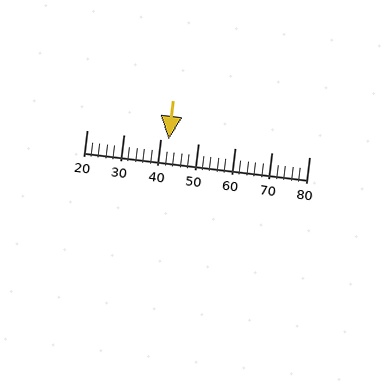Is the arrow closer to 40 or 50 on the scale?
The arrow is closer to 40.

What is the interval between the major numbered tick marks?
The major tick marks are spaced 10 units apart.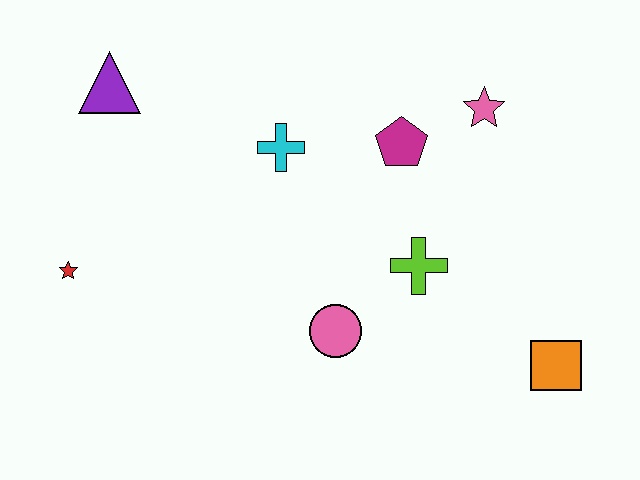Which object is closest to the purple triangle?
The cyan cross is closest to the purple triangle.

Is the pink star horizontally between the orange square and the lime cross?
Yes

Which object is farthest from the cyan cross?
The orange square is farthest from the cyan cross.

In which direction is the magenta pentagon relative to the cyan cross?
The magenta pentagon is to the right of the cyan cross.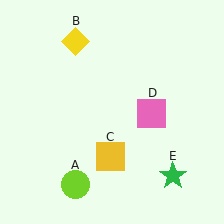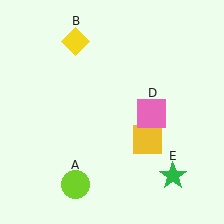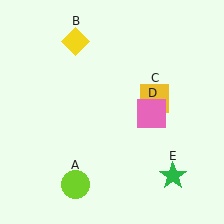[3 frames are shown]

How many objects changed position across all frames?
1 object changed position: yellow square (object C).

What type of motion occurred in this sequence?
The yellow square (object C) rotated counterclockwise around the center of the scene.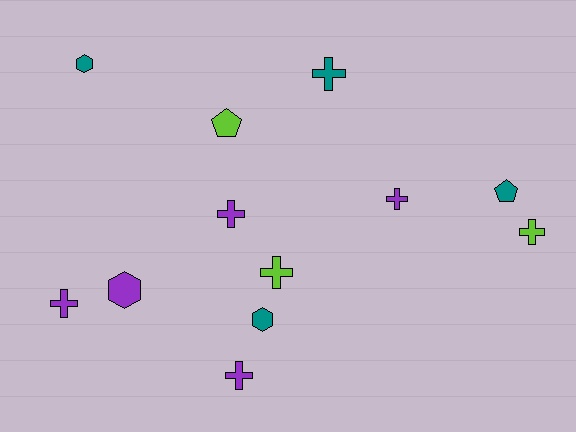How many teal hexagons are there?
There are 2 teal hexagons.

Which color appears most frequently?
Purple, with 5 objects.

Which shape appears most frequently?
Cross, with 7 objects.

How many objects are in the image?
There are 12 objects.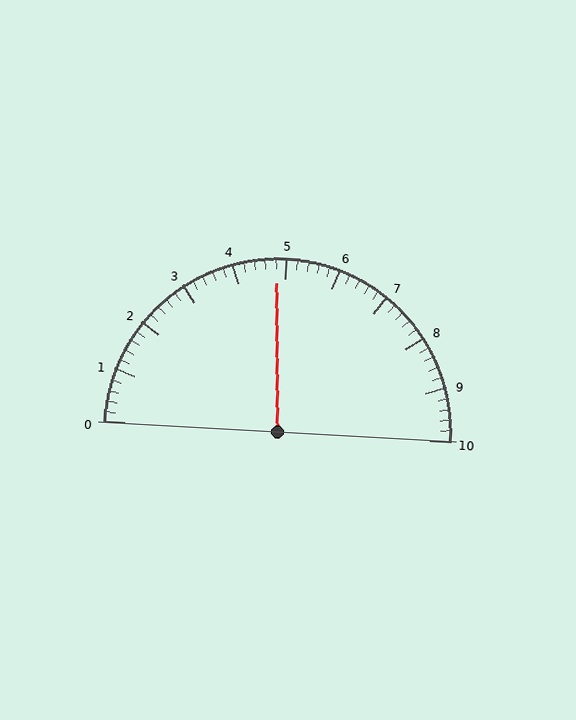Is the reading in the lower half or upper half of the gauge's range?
The reading is in the lower half of the range (0 to 10).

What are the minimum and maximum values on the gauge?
The gauge ranges from 0 to 10.